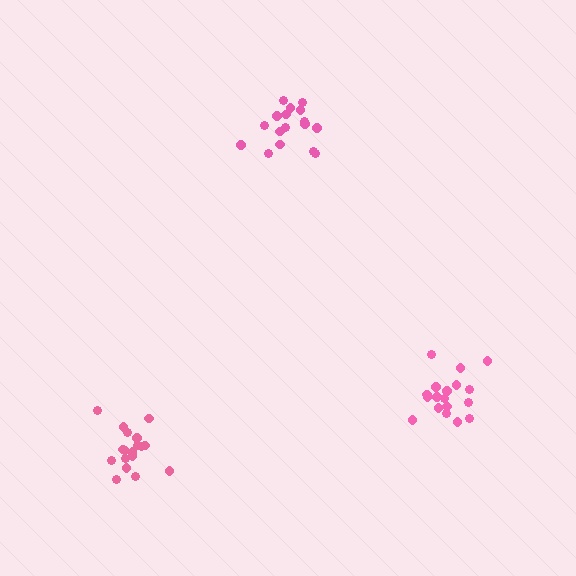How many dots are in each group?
Group 1: 18 dots, Group 2: 17 dots, Group 3: 18 dots (53 total).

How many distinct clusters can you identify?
There are 3 distinct clusters.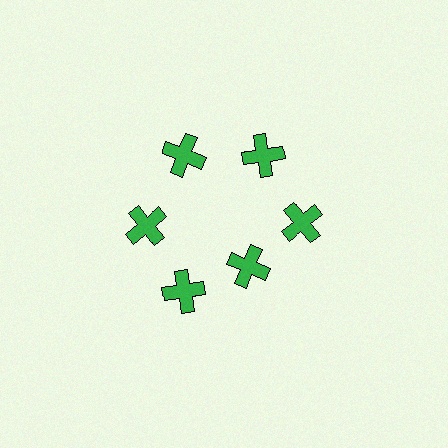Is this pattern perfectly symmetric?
No. The 6 green crosses are arranged in a ring, but one element near the 5 o'clock position is pulled inward toward the center, breaking the 6-fold rotational symmetry.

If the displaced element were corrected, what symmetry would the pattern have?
It would have 6-fold rotational symmetry — the pattern would map onto itself every 60 degrees.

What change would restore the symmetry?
The symmetry would be restored by moving it outward, back onto the ring so that all 6 crosses sit at equal angles and equal distance from the center.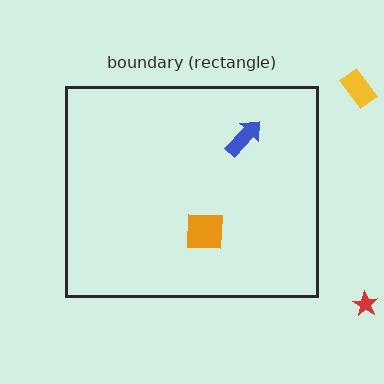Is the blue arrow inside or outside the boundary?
Inside.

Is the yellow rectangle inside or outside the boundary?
Outside.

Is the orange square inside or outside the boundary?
Inside.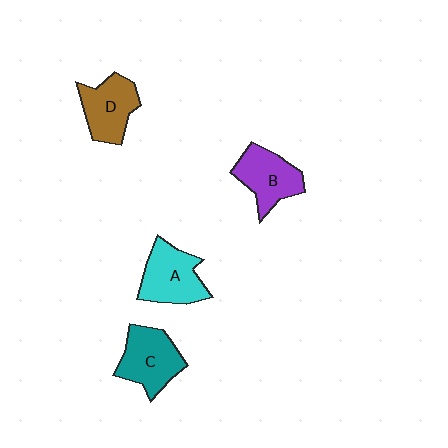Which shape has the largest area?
Shape C (teal).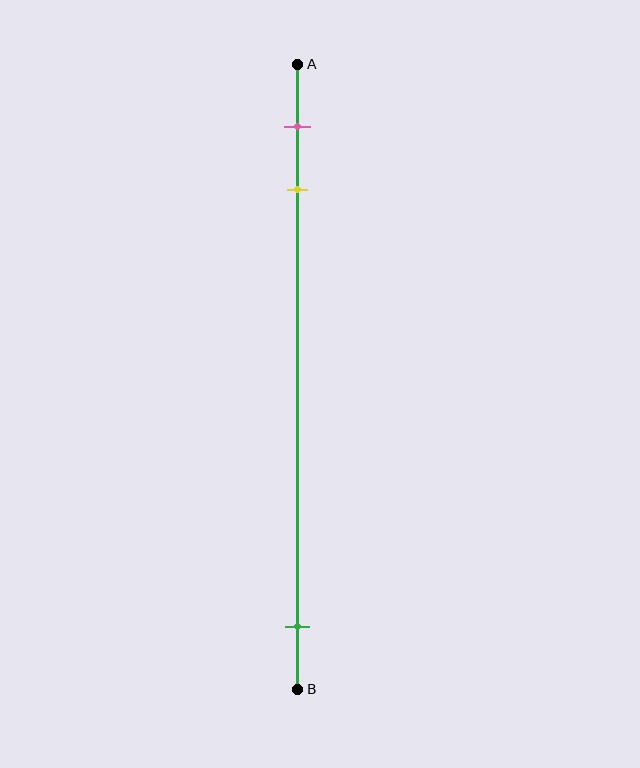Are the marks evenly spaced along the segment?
No, the marks are not evenly spaced.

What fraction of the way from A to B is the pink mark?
The pink mark is approximately 10% (0.1) of the way from A to B.